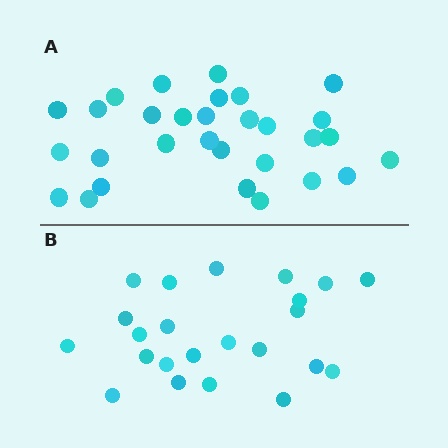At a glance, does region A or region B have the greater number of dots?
Region A (the top region) has more dots.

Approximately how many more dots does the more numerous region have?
Region A has roughly 8 or so more dots than region B.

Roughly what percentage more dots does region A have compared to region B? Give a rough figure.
About 30% more.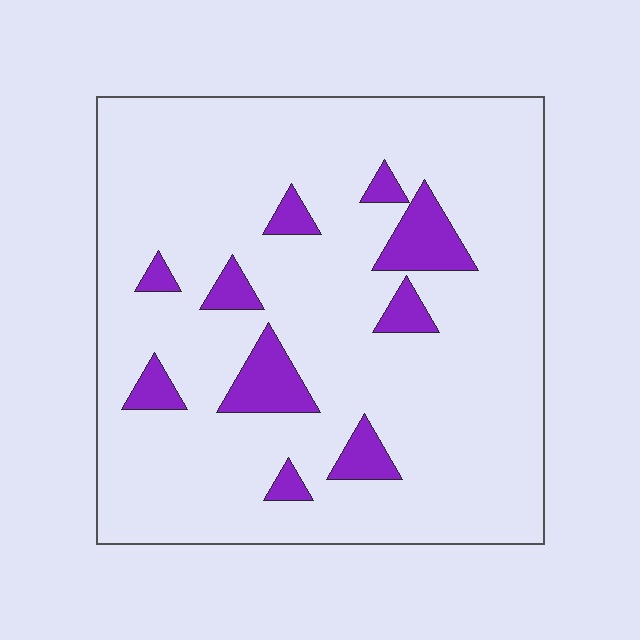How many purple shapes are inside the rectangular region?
10.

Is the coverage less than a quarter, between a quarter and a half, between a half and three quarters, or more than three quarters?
Less than a quarter.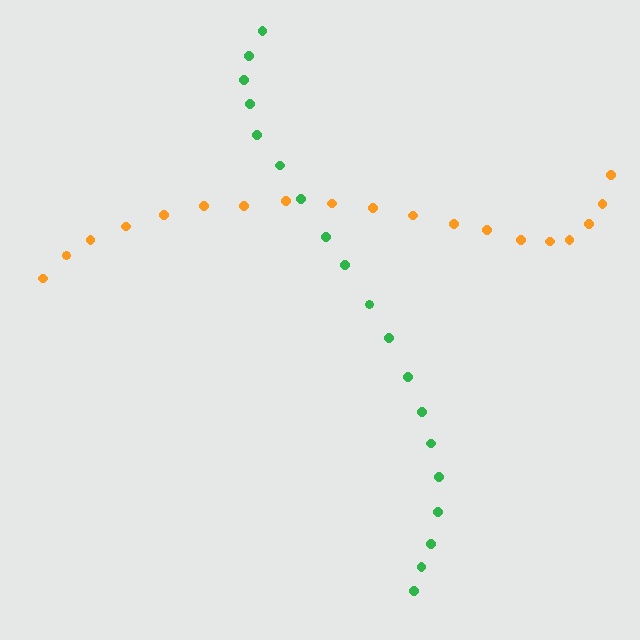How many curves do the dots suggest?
There are 2 distinct paths.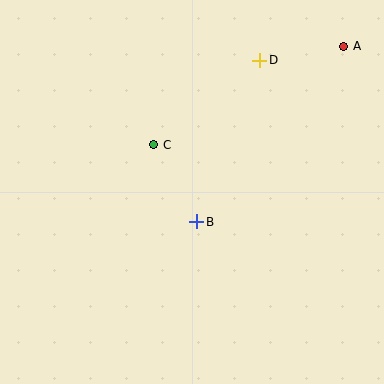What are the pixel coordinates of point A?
Point A is at (344, 46).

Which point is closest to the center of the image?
Point B at (197, 222) is closest to the center.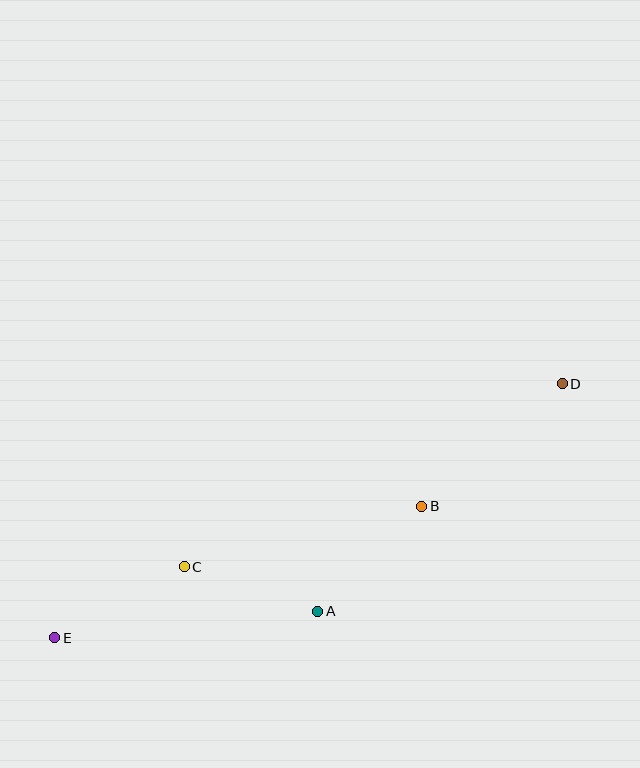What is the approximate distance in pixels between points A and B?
The distance between A and B is approximately 148 pixels.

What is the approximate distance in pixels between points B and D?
The distance between B and D is approximately 186 pixels.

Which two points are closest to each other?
Points A and C are closest to each other.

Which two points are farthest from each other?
Points D and E are farthest from each other.